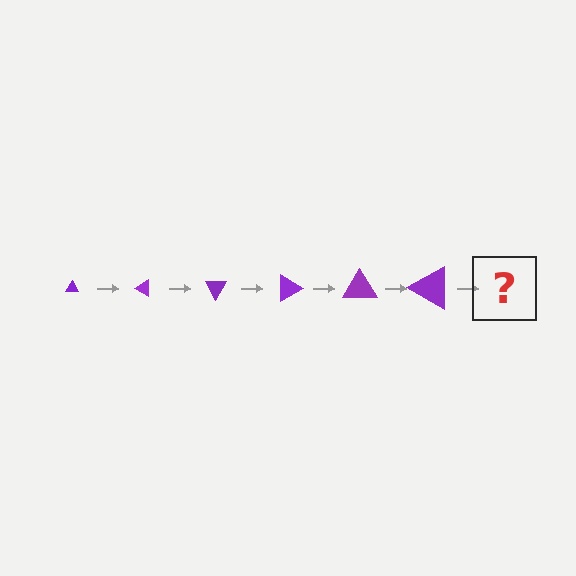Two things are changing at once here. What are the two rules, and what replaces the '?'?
The two rules are that the triangle grows larger each step and it rotates 30 degrees each step. The '?' should be a triangle, larger than the previous one and rotated 180 degrees from the start.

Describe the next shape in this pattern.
It should be a triangle, larger than the previous one and rotated 180 degrees from the start.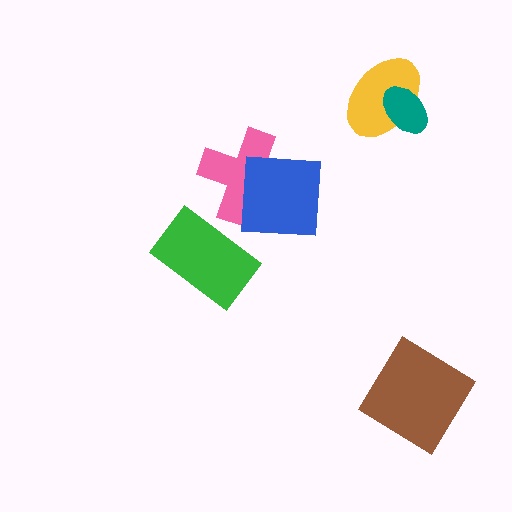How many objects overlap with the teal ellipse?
1 object overlaps with the teal ellipse.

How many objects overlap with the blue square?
1 object overlaps with the blue square.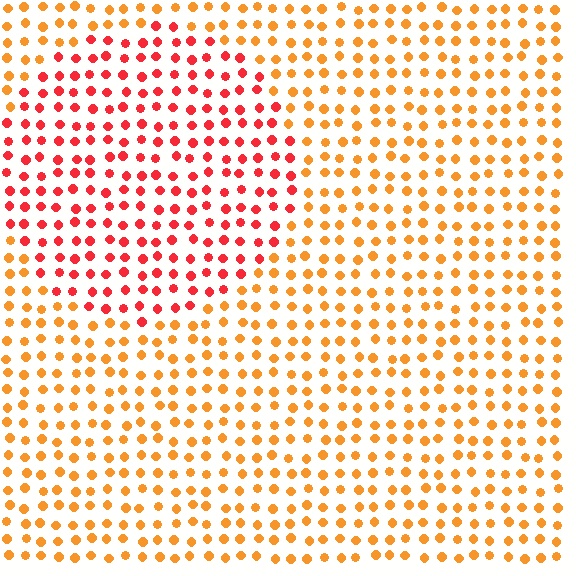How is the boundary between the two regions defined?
The boundary is defined purely by a slight shift in hue (about 36 degrees). Spacing, size, and orientation are identical on both sides.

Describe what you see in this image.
The image is filled with small orange elements in a uniform arrangement. A circle-shaped region is visible where the elements are tinted to a slightly different hue, forming a subtle color boundary.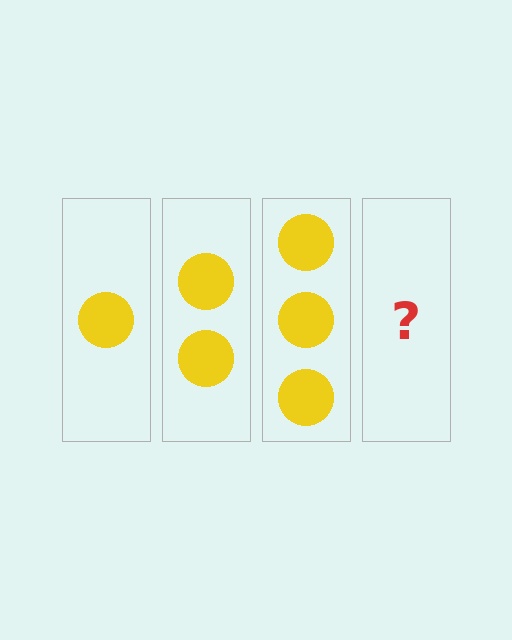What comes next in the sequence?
The next element should be 4 circles.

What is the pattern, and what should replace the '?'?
The pattern is that each step adds one more circle. The '?' should be 4 circles.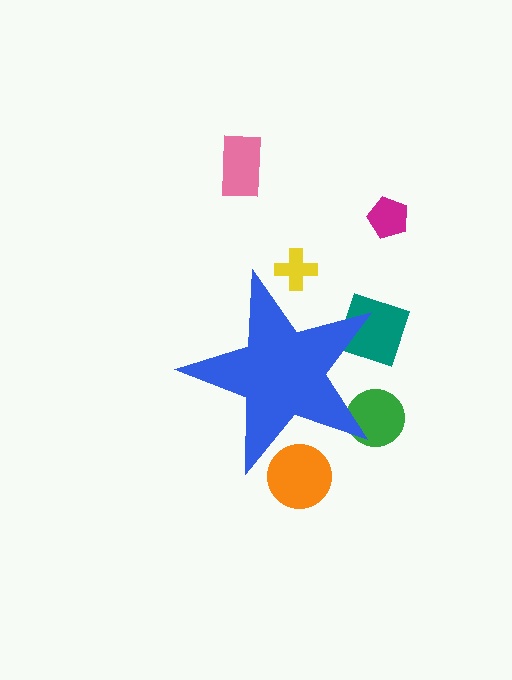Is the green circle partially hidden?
Yes, the green circle is partially hidden behind the blue star.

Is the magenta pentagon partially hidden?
No, the magenta pentagon is fully visible.